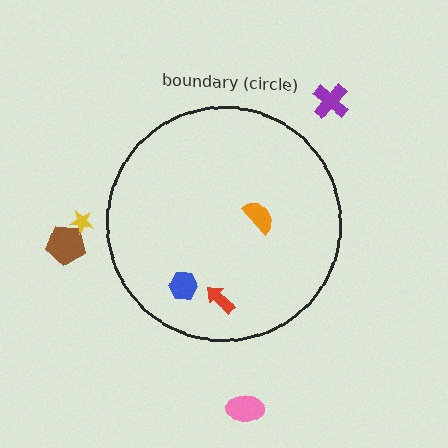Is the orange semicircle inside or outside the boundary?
Inside.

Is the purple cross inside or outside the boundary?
Outside.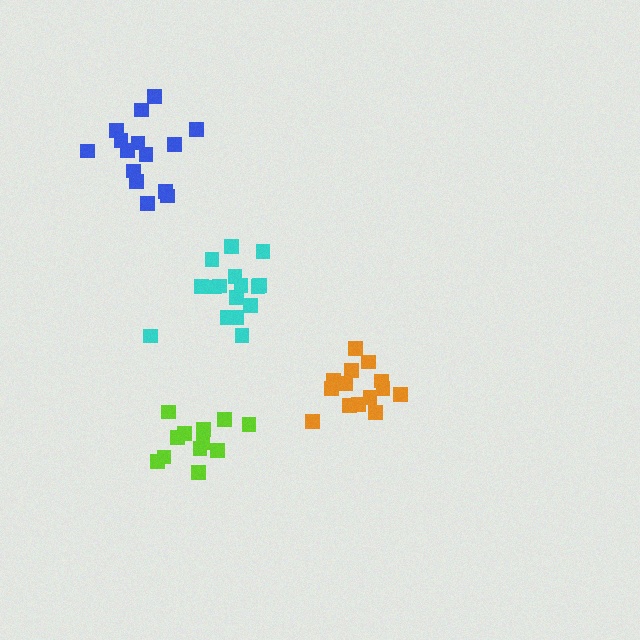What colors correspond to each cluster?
The clusters are colored: cyan, orange, lime, blue.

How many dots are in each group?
Group 1: 16 dots, Group 2: 14 dots, Group 3: 12 dots, Group 4: 15 dots (57 total).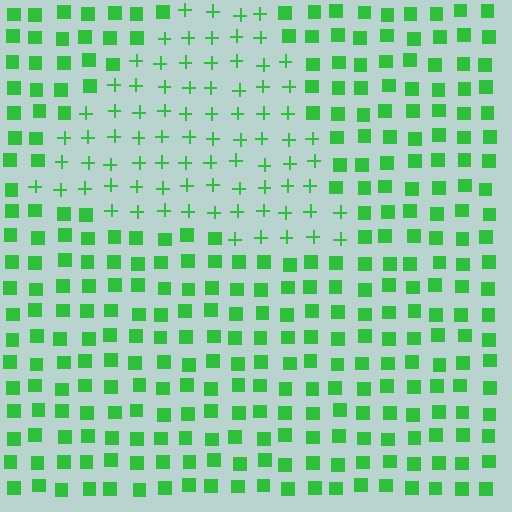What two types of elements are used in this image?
The image uses plus signs inside the triangle region and squares outside it.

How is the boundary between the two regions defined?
The boundary is defined by a change in element shape: plus signs inside vs. squares outside. All elements share the same color and spacing.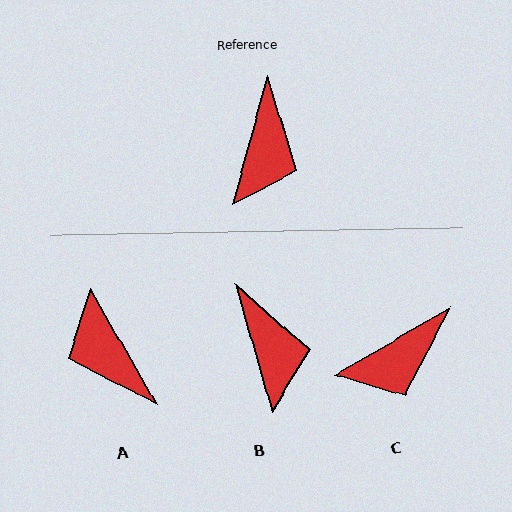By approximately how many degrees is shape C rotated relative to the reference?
Approximately 45 degrees clockwise.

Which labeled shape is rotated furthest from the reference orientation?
A, about 135 degrees away.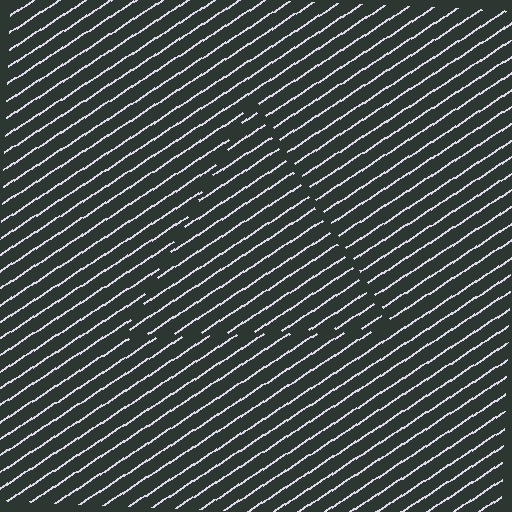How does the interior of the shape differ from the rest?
The interior of the shape contains the same grating, shifted by half a period — the contour is defined by the phase discontinuity where line-ends from the inner and outer gratings abut.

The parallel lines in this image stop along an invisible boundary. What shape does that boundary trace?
An illusory triangle. The interior of the shape contains the same grating, shifted by half a period — the contour is defined by the phase discontinuity where line-ends from the inner and outer gratings abut.